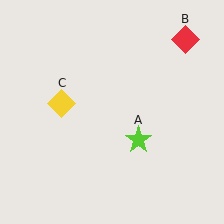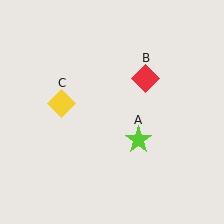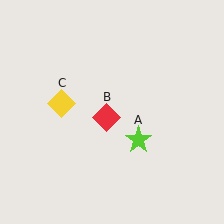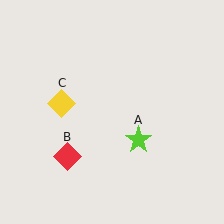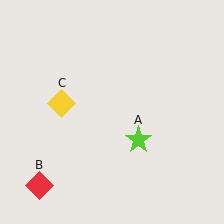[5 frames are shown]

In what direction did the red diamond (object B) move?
The red diamond (object B) moved down and to the left.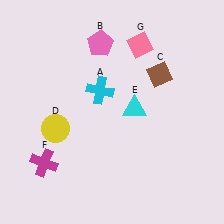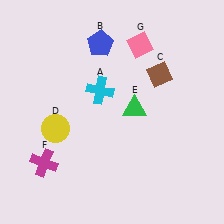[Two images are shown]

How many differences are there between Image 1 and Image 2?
There are 2 differences between the two images.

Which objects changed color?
B changed from pink to blue. E changed from cyan to green.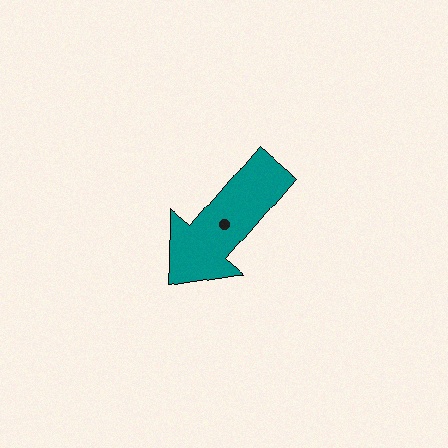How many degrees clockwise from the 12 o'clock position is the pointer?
Approximately 220 degrees.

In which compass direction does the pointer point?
Southwest.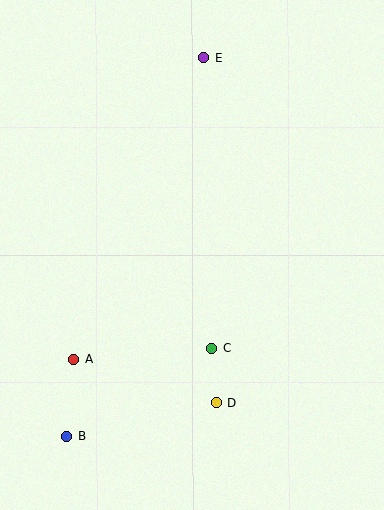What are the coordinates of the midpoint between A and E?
The midpoint between A and E is at (139, 209).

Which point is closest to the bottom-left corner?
Point B is closest to the bottom-left corner.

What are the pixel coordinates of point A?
Point A is at (74, 360).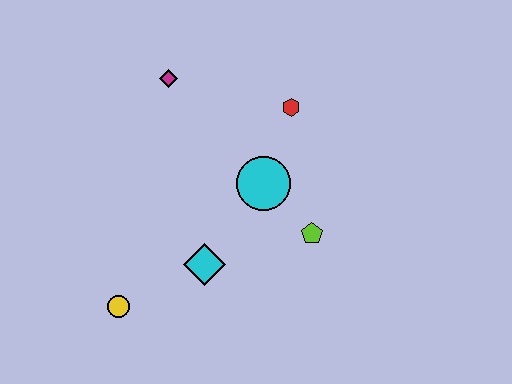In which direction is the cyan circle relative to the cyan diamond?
The cyan circle is above the cyan diamond.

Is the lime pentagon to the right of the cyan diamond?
Yes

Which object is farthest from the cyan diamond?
The magenta diamond is farthest from the cyan diamond.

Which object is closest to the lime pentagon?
The cyan circle is closest to the lime pentagon.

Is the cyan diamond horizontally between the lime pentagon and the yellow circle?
Yes